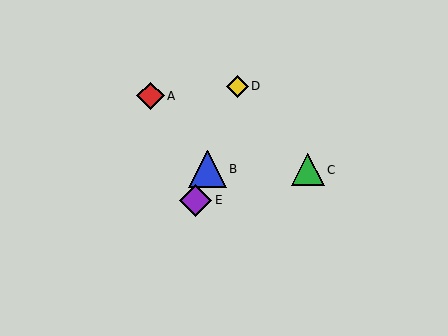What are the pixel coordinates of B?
Object B is at (207, 169).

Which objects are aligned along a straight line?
Objects B, D, E are aligned along a straight line.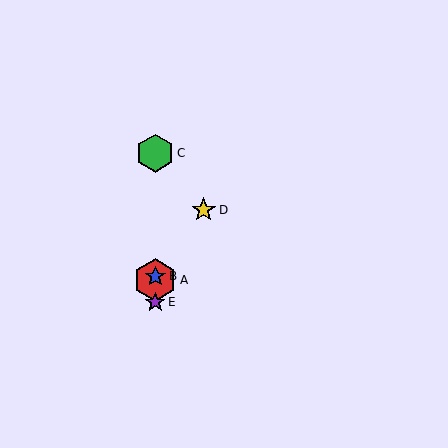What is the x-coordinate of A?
Object A is at x≈155.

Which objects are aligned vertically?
Objects A, B, C, E are aligned vertically.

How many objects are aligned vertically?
4 objects (A, B, C, E) are aligned vertically.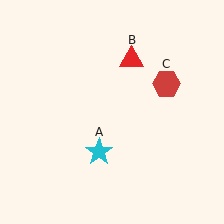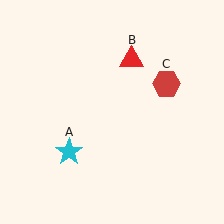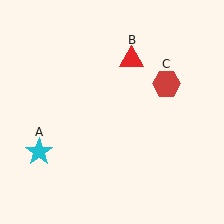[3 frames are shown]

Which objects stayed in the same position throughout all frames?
Red triangle (object B) and red hexagon (object C) remained stationary.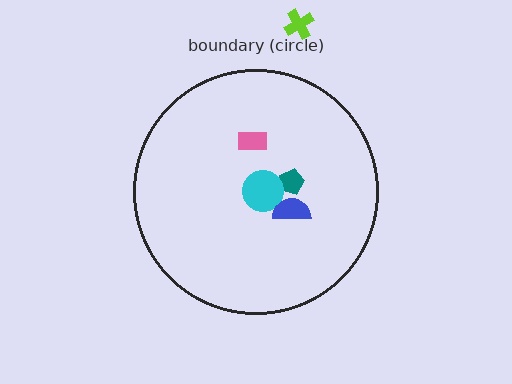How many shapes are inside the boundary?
4 inside, 1 outside.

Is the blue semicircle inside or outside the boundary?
Inside.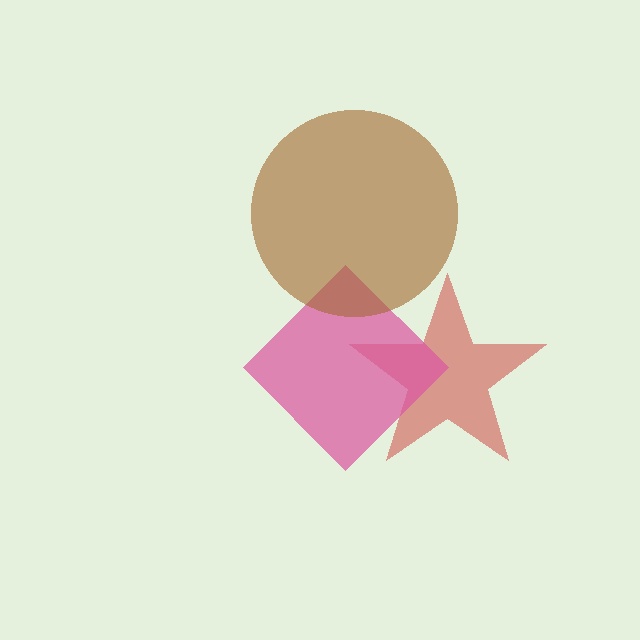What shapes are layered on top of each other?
The layered shapes are: a red star, a pink diamond, a brown circle.